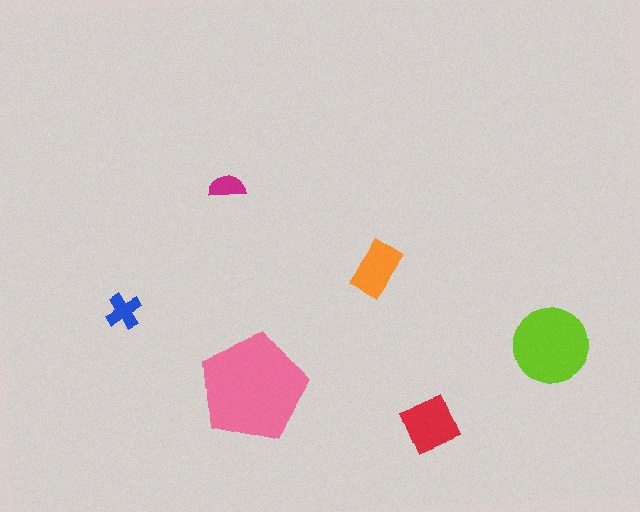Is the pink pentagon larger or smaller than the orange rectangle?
Larger.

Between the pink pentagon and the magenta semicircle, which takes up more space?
The pink pentagon.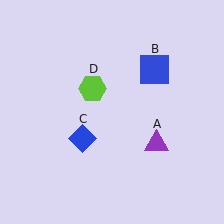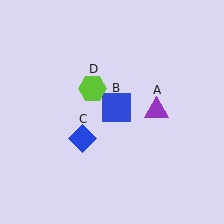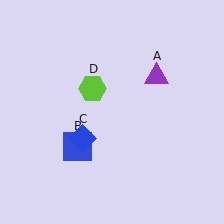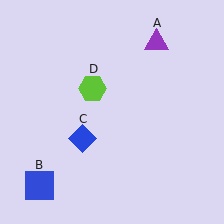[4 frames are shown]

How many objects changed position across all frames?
2 objects changed position: purple triangle (object A), blue square (object B).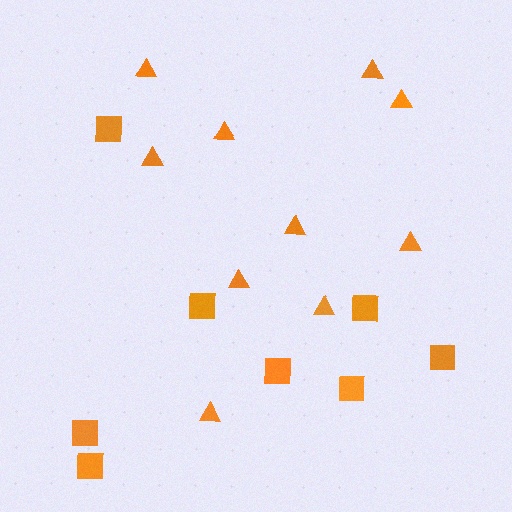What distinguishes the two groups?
There are 2 groups: one group of squares (8) and one group of triangles (10).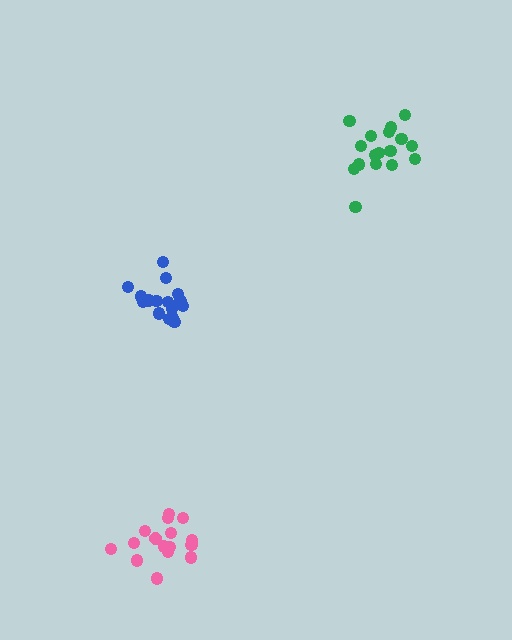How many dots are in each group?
Group 1: 16 dots, Group 2: 16 dots, Group 3: 17 dots (49 total).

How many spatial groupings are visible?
There are 3 spatial groupings.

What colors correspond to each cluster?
The clusters are colored: blue, pink, green.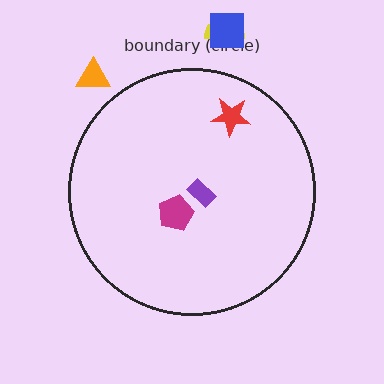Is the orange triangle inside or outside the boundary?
Outside.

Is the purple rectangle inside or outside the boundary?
Inside.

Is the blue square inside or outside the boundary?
Outside.